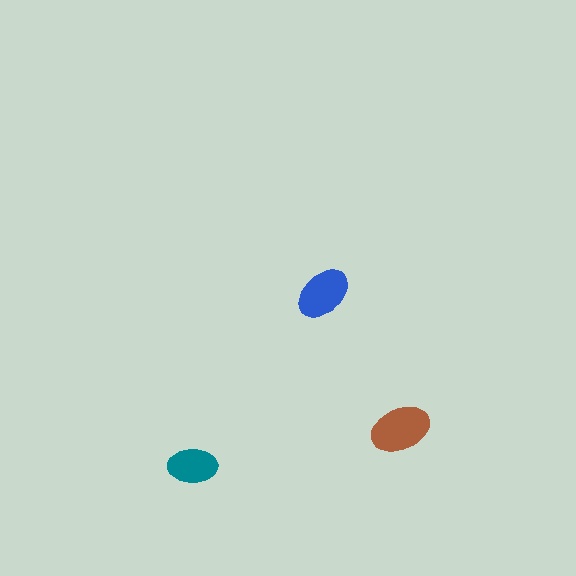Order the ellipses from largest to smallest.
the brown one, the blue one, the teal one.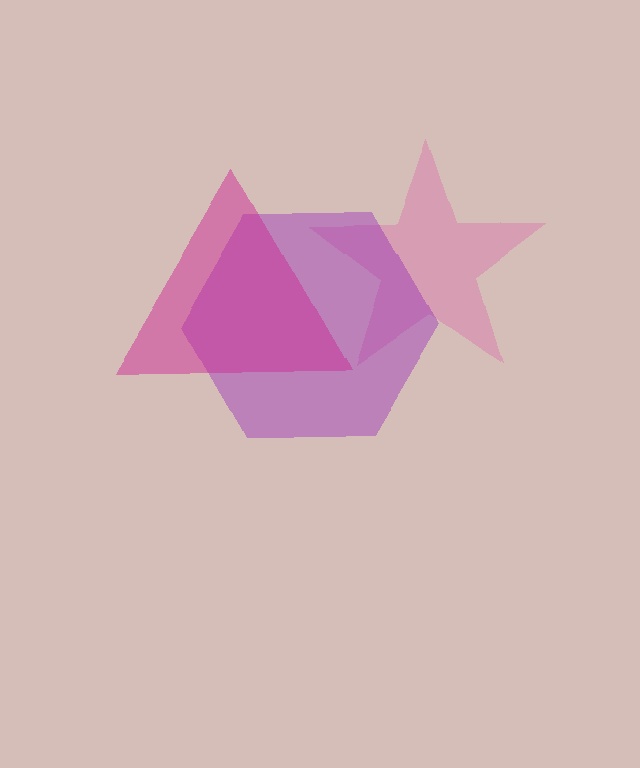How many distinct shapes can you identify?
There are 3 distinct shapes: a pink star, a purple hexagon, a magenta triangle.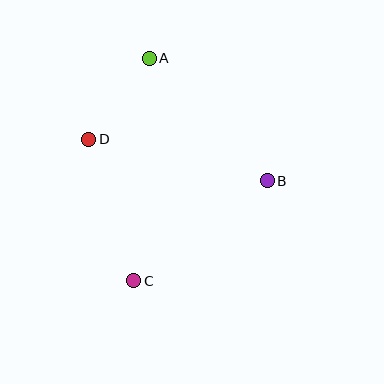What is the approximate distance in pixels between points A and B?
The distance between A and B is approximately 170 pixels.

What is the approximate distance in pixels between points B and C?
The distance between B and C is approximately 167 pixels.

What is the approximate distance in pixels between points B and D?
The distance between B and D is approximately 183 pixels.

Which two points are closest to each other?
Points A and D are closest to each other.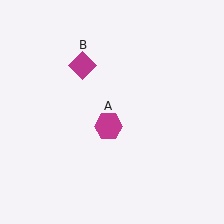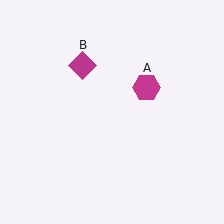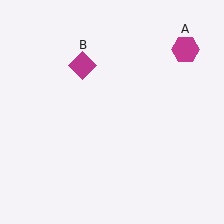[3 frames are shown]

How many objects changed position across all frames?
1 object changed position: magenta hexagon (object A).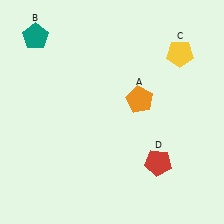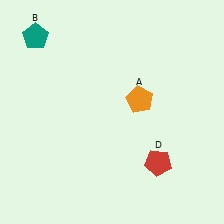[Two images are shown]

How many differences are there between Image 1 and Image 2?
There is 1 difference between the two images.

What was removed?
The yellow pentagon (C) was removed in Image 2.